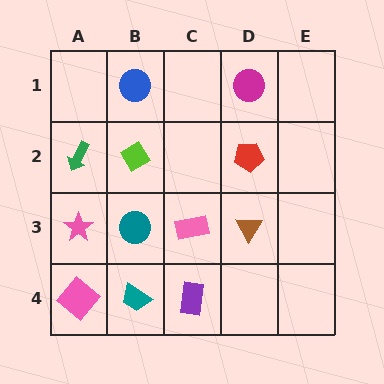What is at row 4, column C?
A purple rectangle.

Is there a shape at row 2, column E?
No, that cell is empty.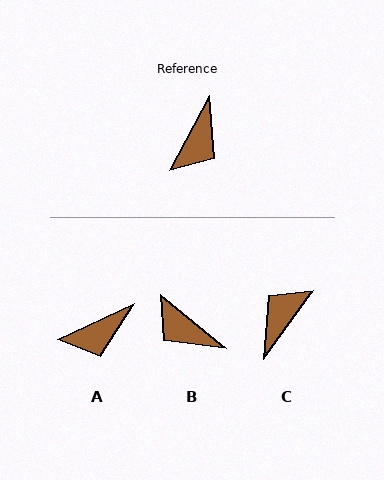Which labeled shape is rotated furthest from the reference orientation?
C, about 172 degrees away.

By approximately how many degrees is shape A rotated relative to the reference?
Approximately 37 degrees clockwise.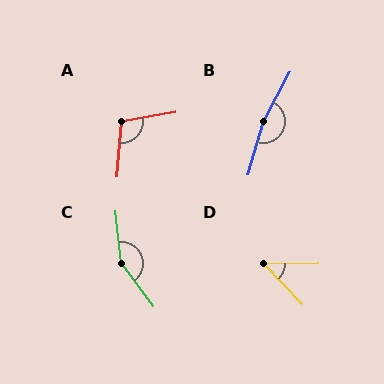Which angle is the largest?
B, at approximately 169 degrees.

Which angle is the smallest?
D, at approximately 46 degrees.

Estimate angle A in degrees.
Approximately 104 degrees.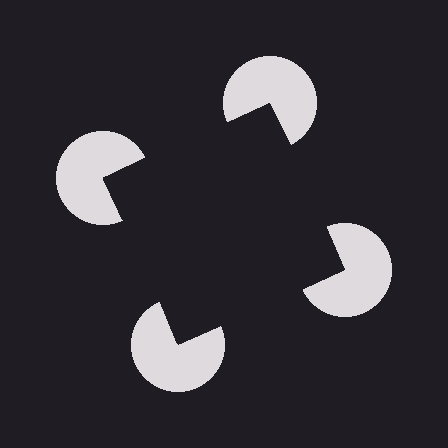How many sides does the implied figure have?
4 sides.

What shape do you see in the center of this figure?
An illusory square — its edges are inferred from the aligned wedge cuts in the pac-man discs, not physically drawn.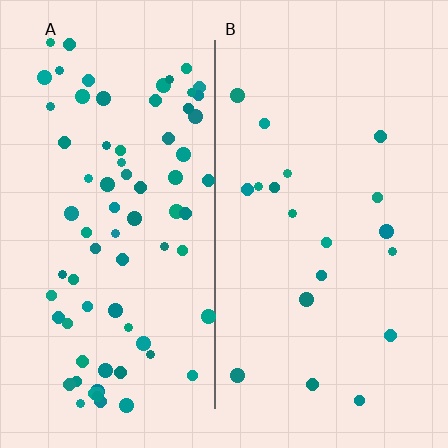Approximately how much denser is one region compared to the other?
Approximately 4.0× — region A over region B.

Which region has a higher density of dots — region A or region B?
A (the left).